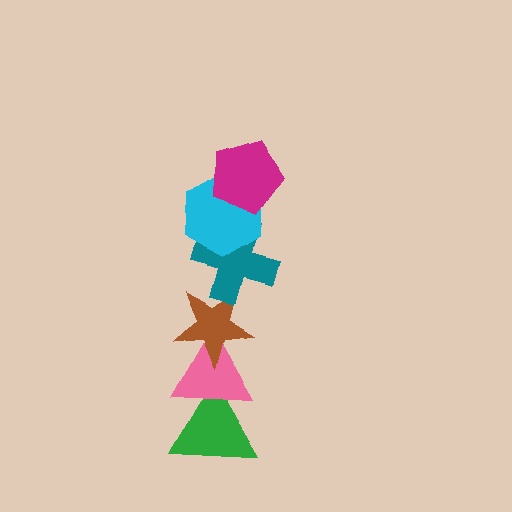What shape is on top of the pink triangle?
The brown star is on top of the pink triangle.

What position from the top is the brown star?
The brown star is 4th from the top.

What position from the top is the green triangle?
The green triangle is 6th from the top.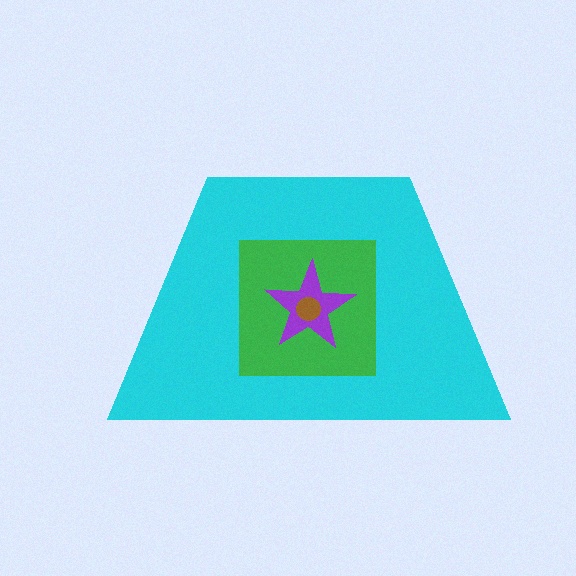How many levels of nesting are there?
4.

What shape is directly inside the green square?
The purple star.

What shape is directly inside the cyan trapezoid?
The green square.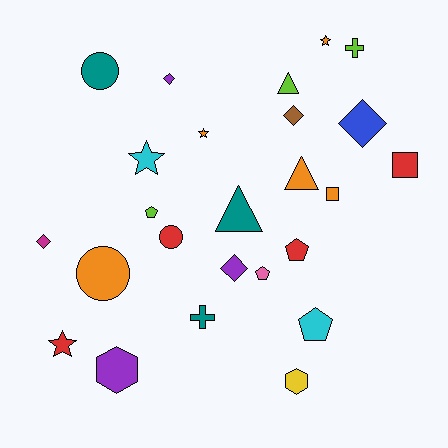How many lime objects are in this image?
There are 3 lime objects.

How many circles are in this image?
There are 3 circles.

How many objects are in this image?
There are 25 objects.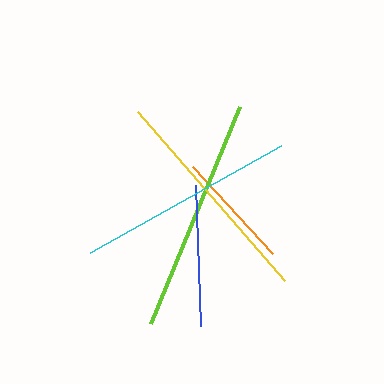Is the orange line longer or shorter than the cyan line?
The cyan line is longer than the orange line.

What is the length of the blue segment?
The blue segment is approximately 141 pixels long.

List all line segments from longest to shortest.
From longest to shortest: lime, yellow, cyan, blue, orange.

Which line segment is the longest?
The lime line is the longest at approximately 235 pixels.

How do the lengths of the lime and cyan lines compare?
The lime and cyan lines are approximately the same length.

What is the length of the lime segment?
The lime segment is approximately 235 pixels long.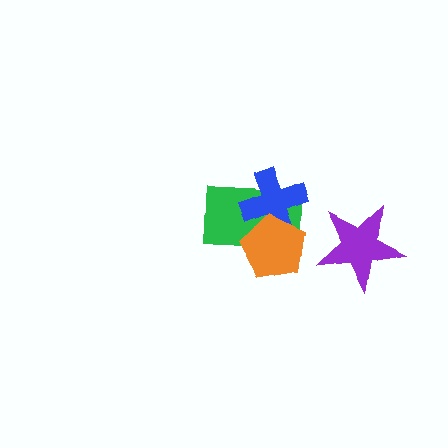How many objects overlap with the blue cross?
2 objects overlap with the blue cross.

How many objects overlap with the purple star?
0 objects overlap with the purple star.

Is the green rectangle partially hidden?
Yes, it is partially covered by another shape.